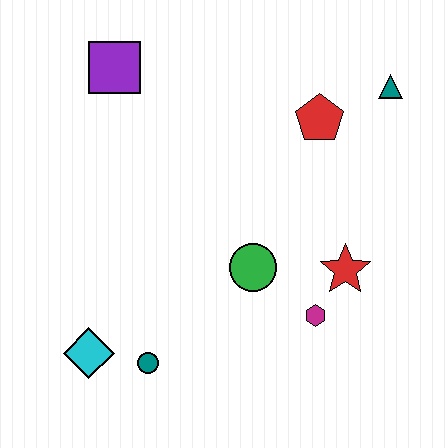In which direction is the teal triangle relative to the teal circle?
The teal triangle is above the teal circle.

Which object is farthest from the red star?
The purple square is farthest from the red star.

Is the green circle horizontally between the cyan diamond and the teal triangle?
Yes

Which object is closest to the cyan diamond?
The teal circle is closest to the cyan diamond.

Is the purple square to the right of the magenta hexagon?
No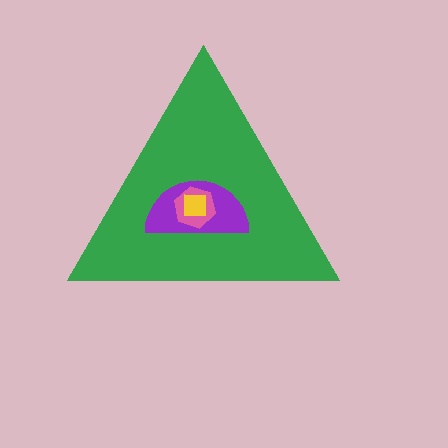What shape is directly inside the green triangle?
The purple semicircle.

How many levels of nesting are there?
4.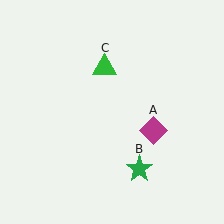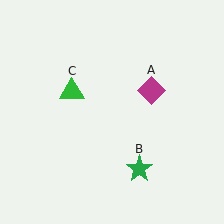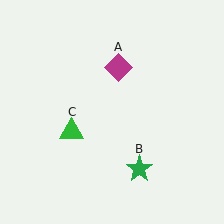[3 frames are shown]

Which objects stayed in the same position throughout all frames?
Green star (object B) remained stationary.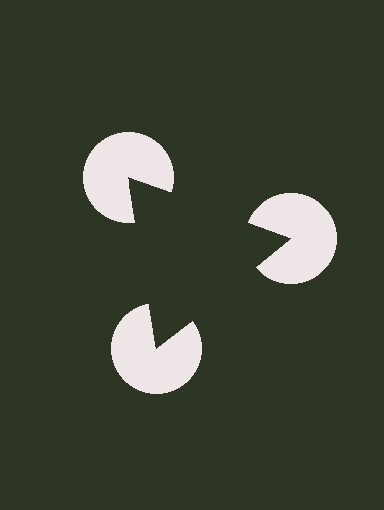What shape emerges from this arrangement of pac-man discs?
An illusory triangle — its edges are inferred from the aligned wedge cuts in the pac-man discs, not physically drawn.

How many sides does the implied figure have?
3 sides.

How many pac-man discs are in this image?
There are 3 — one at each vertex of the illusory triangle.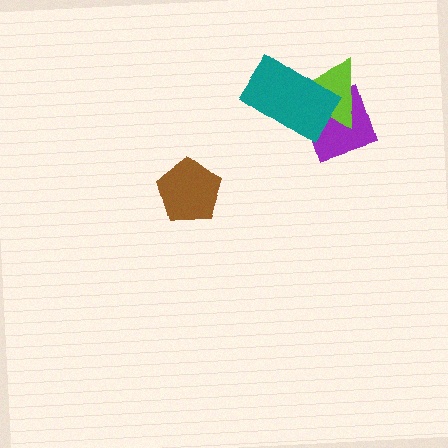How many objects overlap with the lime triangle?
2 objects overlap with the lime triangle.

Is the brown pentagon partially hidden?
No, no other shape covers it.